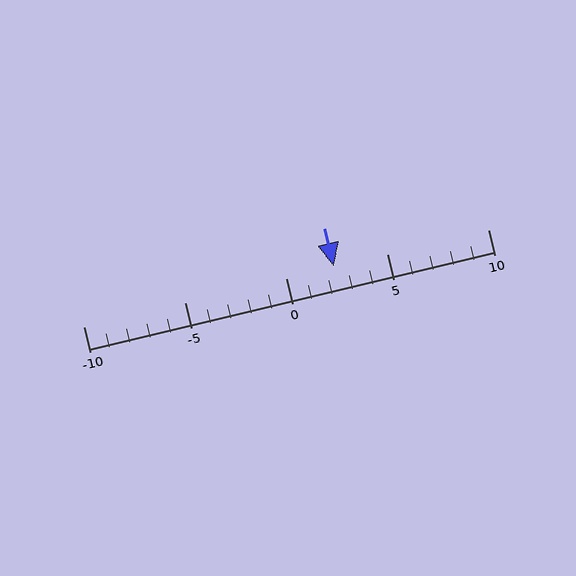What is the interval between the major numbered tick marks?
The major tick marks are spaced 5 units apart.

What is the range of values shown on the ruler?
The ruler shows values from -10 to 10.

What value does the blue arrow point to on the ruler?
The blue arrow points to approximately 2.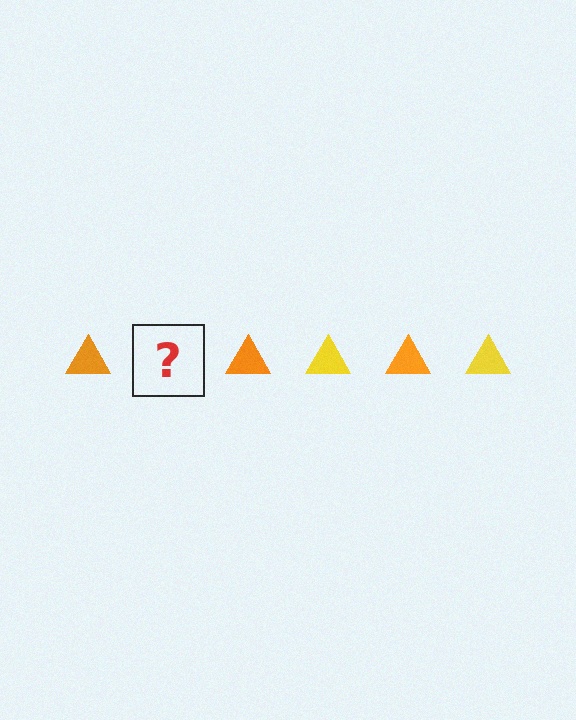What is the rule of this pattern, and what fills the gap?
The rule is that the pattern cycles through orange, yellow triangles. The gap should be filled with a yellow triangle.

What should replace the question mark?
The question mark should be replaced with a yellow triangle.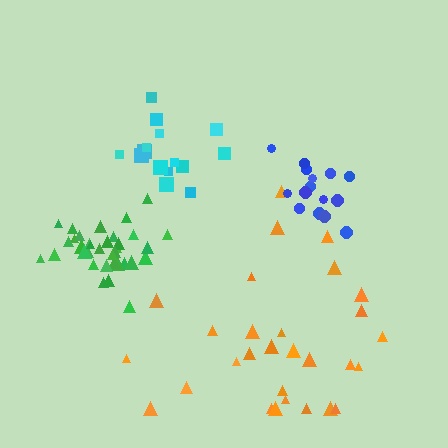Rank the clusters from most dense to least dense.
green, cyan, blue, orange.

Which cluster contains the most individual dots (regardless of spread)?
Green (35).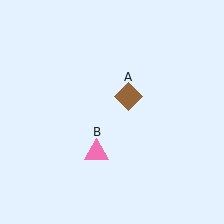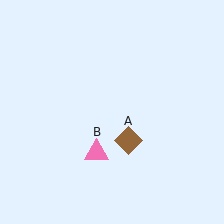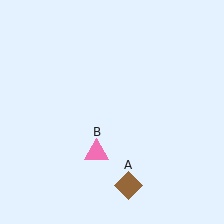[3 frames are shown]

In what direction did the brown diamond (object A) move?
The brown diamond (object A) moved down.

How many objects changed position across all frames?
1 object changed position: brown diamond (object A).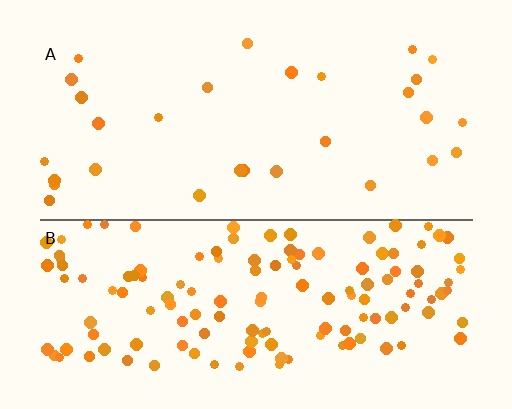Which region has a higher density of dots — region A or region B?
B (the bottom).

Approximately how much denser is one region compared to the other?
Approximately 4.7× — region B over region A.